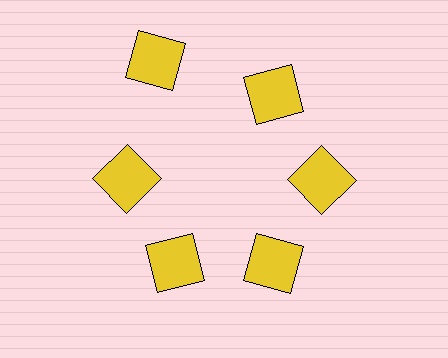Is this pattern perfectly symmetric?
No. The 6 yellow squares are arranged in a ring, but one element near the 11 o'clock position is pushed outward from the center, breaking the 6-fold rotational symmetry.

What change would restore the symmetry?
The symmetry would be restored by moving it inward, back onto the ring so that all 6 squares sit at equal angles and equal distance from the center.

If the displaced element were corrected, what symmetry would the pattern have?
It would have 6-fold rotational symmetry — the pattern would map onto itself every 60 degrees.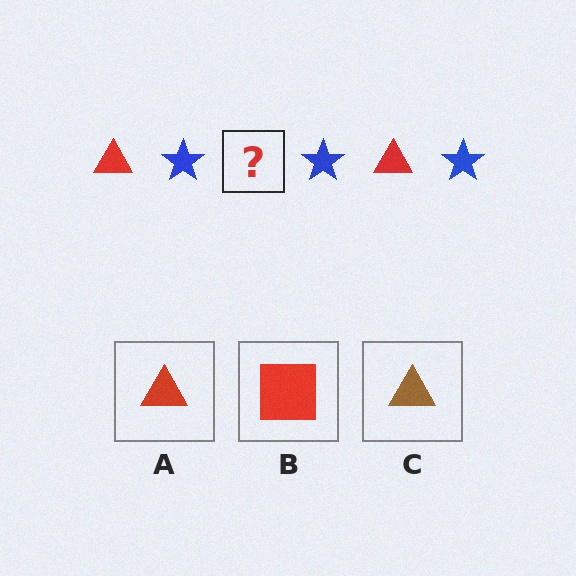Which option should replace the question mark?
Option A.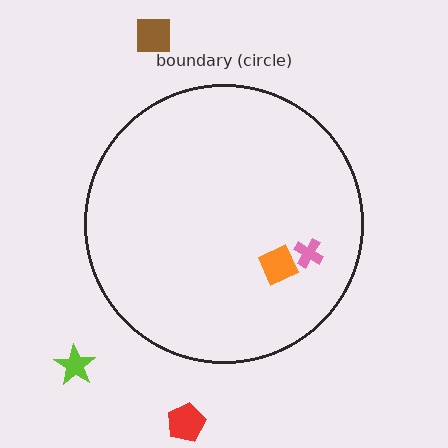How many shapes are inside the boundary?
2 inside, 3 outside.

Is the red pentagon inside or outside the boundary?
Outside.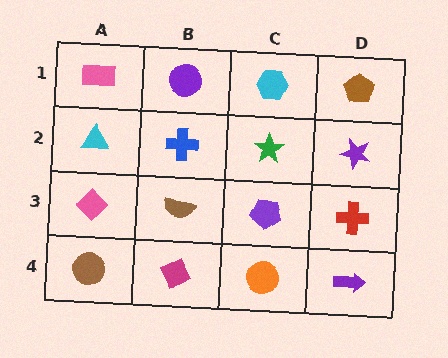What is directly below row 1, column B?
A blue cross.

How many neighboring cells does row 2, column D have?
3.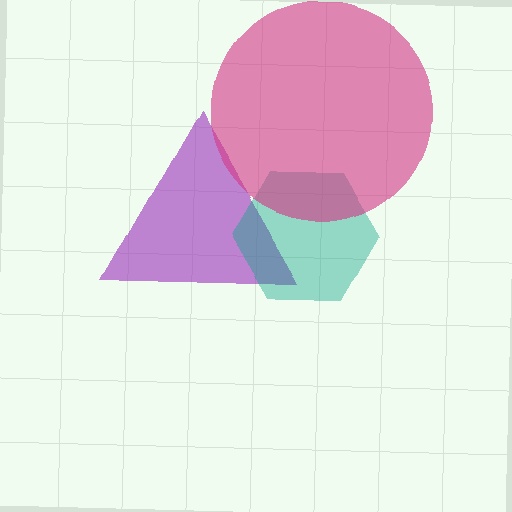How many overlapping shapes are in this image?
There are 3 overlapping shapes in the image.